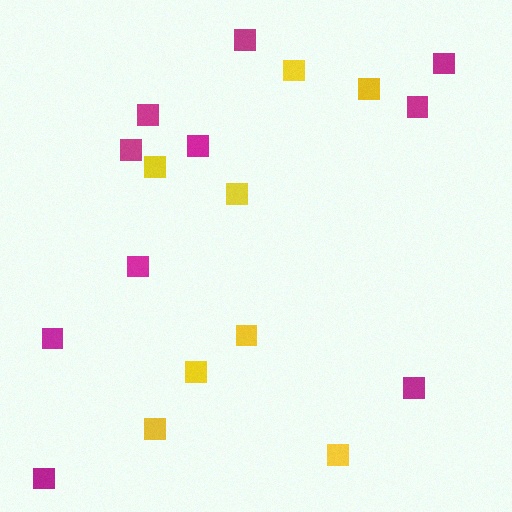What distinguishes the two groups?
There are 2 groups: one group of magenta squares (10) and one group of yellow squares (8).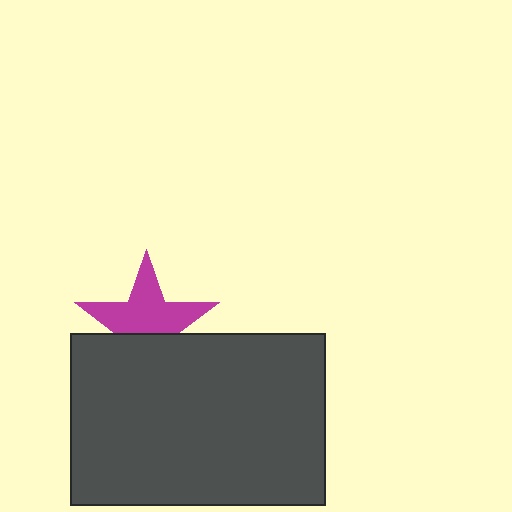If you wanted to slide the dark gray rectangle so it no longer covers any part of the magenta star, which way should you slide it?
Slide it down — that is the most direct way to separate the two shapes.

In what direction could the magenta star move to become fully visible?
The magenta star could move up. That would shift it out from behind the dark gray rectangle entirely.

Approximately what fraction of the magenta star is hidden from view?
Roughly 38% of the magenta star is hidden behind the dark gray rectangle.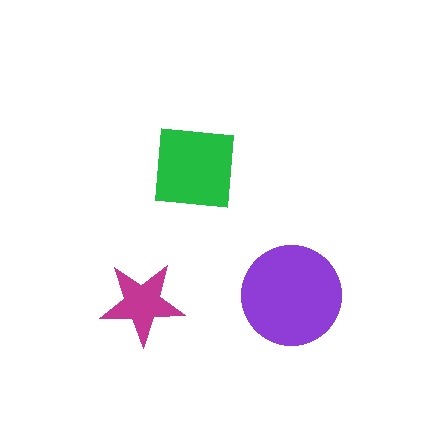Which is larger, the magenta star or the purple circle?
The purple circle.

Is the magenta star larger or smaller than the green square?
Smaller.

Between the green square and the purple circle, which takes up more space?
The purple circle.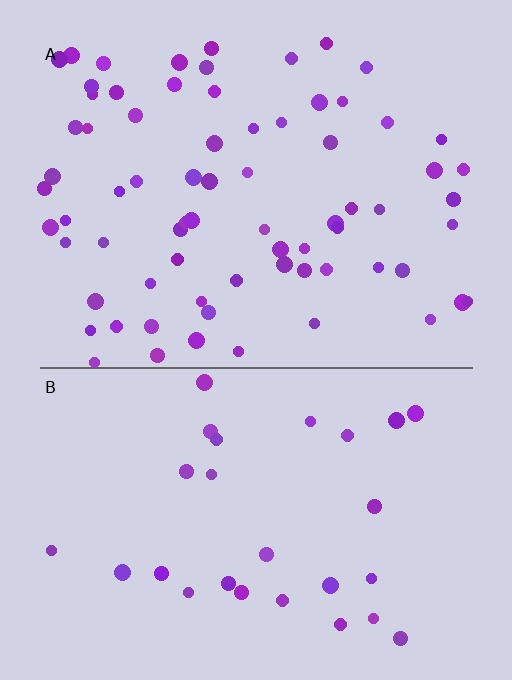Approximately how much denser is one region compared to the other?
Approximately 2.6× — region A over region B.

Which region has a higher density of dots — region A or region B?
A (the top).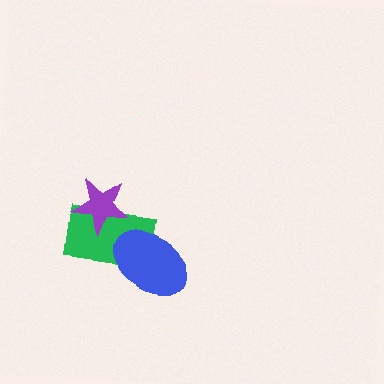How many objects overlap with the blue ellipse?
1 object overlaps with the blue ellipse.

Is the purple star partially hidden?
No, no other shape covers it.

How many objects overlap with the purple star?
1 object overlaps with the purple star.